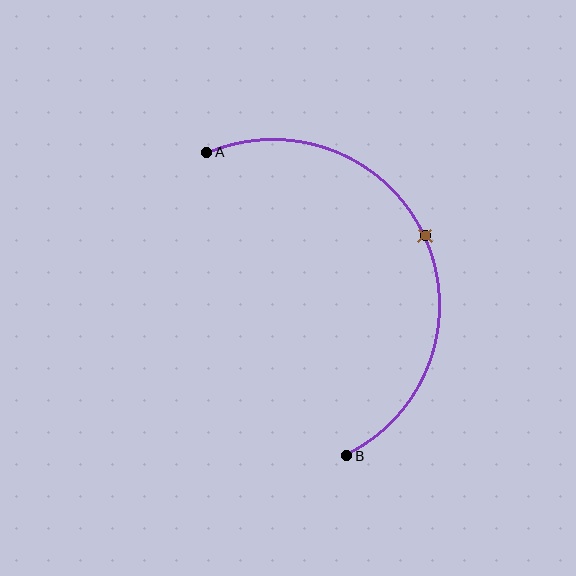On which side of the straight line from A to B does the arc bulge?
The arc bulges to the right of the straight line connecting A and B.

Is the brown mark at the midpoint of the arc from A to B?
Yes. The brown mark lies on the arc at equal arc-length from both A and B — it is the arc midpoint.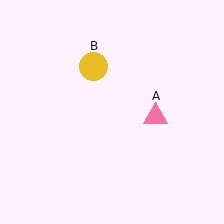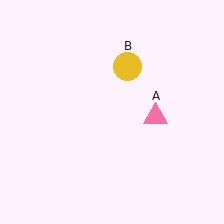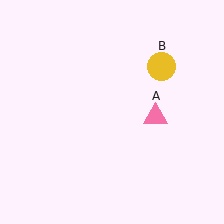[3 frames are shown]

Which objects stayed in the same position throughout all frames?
Pink triangle (object A) remained stationary.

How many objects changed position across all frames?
1 object changed position: yellow circle (object B).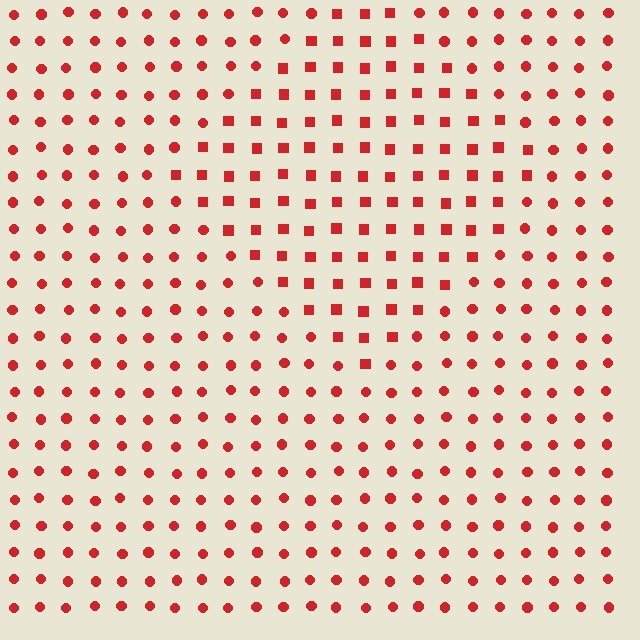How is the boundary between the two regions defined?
The boundary is defined by a change in element shape: squares inside vs. circles outside. All elements share the same color and spacing.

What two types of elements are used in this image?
The image uses squares inside the diamond region and circles outside it.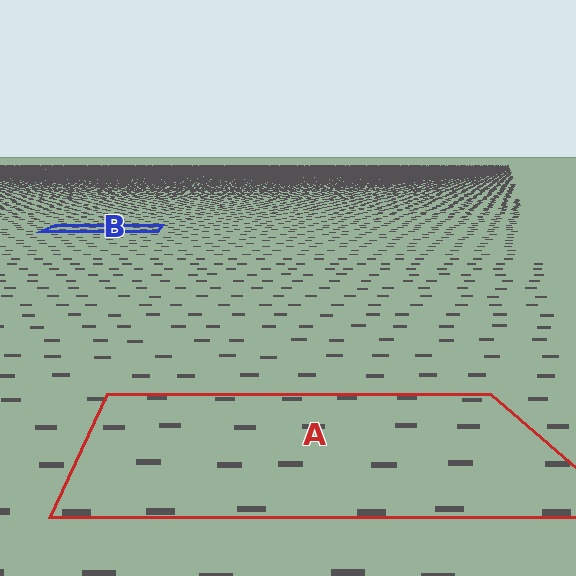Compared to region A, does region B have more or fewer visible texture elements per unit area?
Region B has more texture elements per unit area — they are packed more densely because it is farther away.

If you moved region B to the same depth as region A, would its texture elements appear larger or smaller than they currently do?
They would appear larger. At a closer depth, the same texture elements are projected at a bigger on-screen size.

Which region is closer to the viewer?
Region A is closer. The texture elements there are larger and more spread out.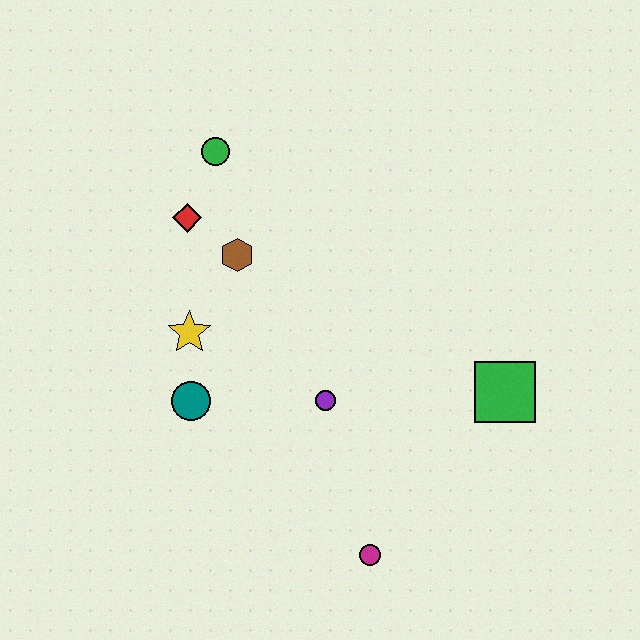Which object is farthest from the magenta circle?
The green circle is farthest from the magenta circle.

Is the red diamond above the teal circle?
Yes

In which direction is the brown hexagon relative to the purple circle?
The brown hexagon is above the purple circle.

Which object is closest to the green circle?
The red diamond is closest to the green circle.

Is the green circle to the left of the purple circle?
Yes